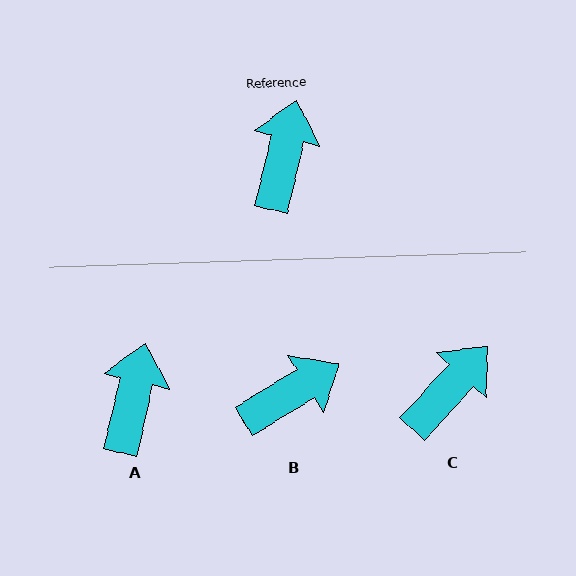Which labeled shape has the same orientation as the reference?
A.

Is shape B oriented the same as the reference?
No, it is off by about 45 degrees.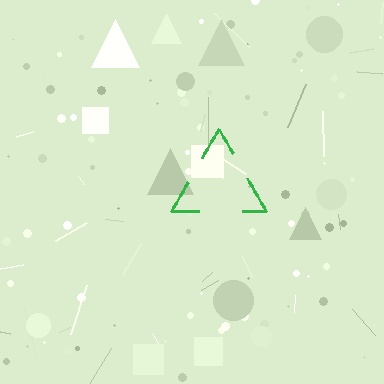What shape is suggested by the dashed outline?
The dashed outline suggests a triangle.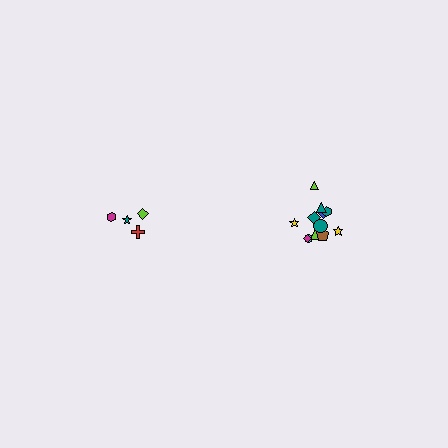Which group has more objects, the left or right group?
The right group.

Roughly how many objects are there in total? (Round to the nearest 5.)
Roughly 15 objects in total.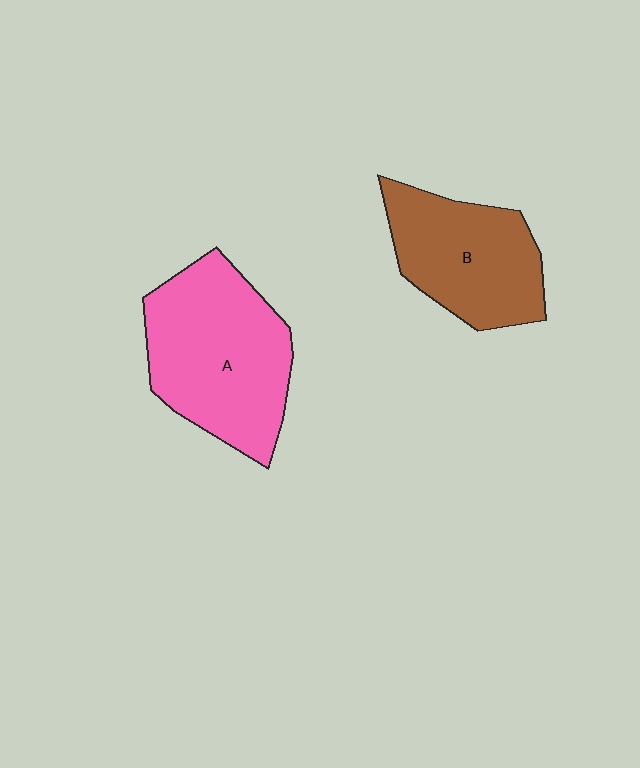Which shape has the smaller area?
Shape B (brown).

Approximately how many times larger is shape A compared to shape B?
Approximately 1.3 times.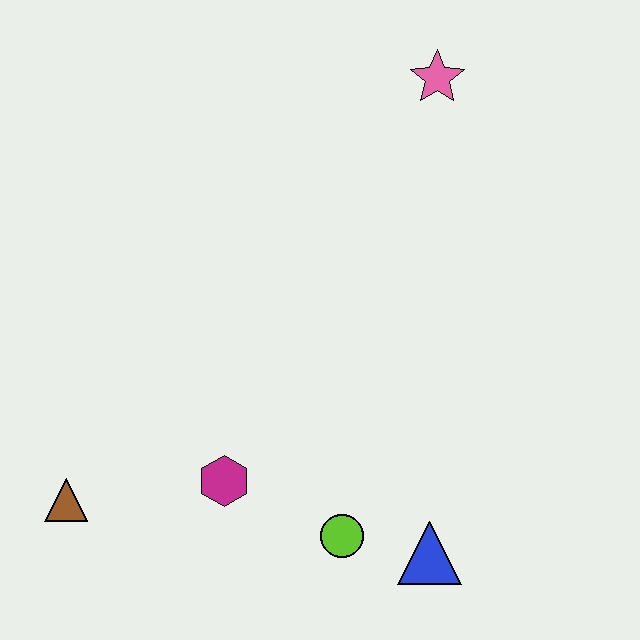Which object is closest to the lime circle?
The blue triangle is closest to the lime circle.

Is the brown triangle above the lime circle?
Yes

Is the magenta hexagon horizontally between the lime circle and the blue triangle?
No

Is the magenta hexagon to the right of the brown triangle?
Yes